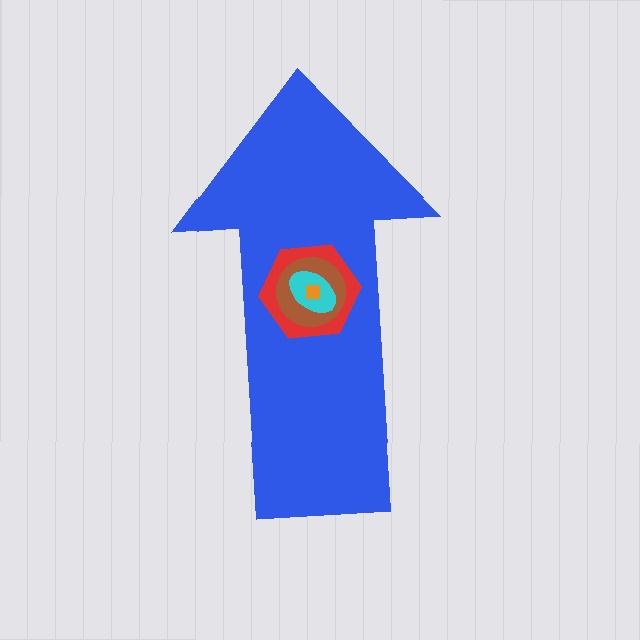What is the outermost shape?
The blue arrow.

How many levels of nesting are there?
5.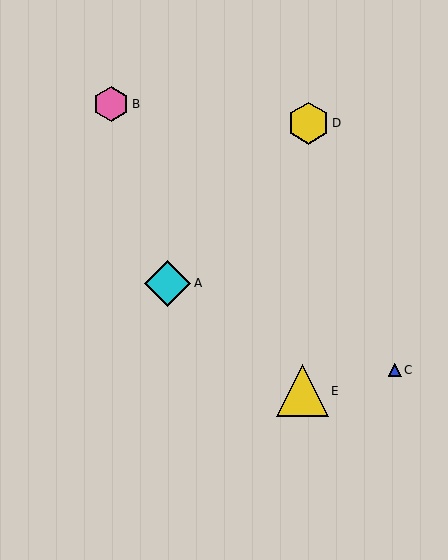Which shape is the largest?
The yellow triangle (labeled E) is the largest.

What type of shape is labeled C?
Shape C is a blue triangle.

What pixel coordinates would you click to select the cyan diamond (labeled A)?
Click at (168, 283) to select the cyan diamond A.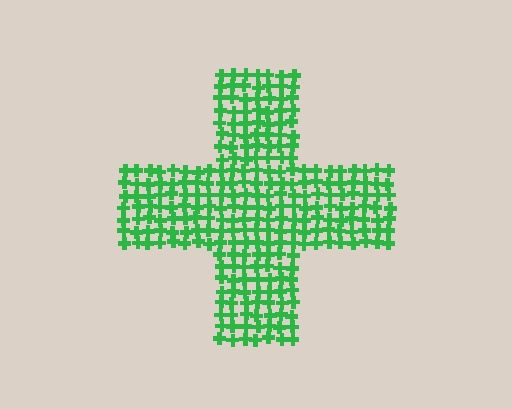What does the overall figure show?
The overall figure shows a cross.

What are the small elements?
The small elements are crosses.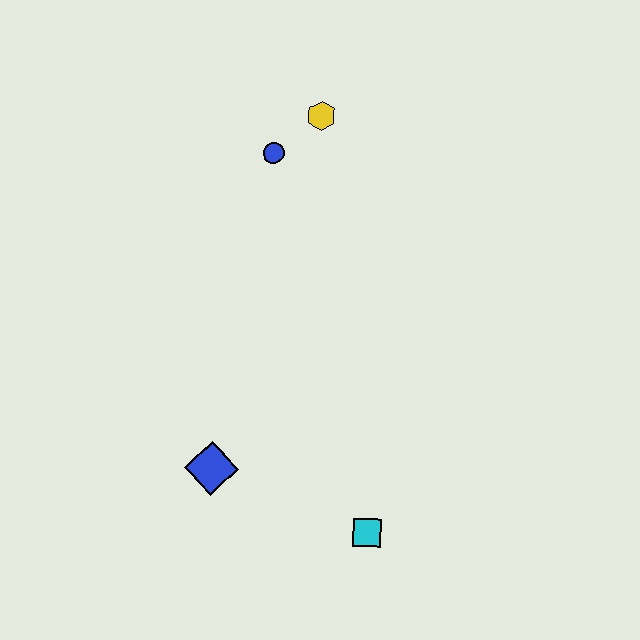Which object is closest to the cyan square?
The blue diamond is closest to the cyan square.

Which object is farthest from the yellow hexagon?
The cyan square is farthest from the yellow hexagon.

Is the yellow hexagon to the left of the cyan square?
Yes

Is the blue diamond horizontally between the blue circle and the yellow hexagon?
No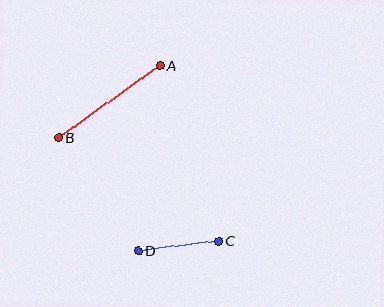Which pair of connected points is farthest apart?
Points A and B are farthest apart.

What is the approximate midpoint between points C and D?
The midpoint is at approximately (178, 246) pixels.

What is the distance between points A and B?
The distance is approximately 124 pixels.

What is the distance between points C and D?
The distance is approximately 81 pixels.